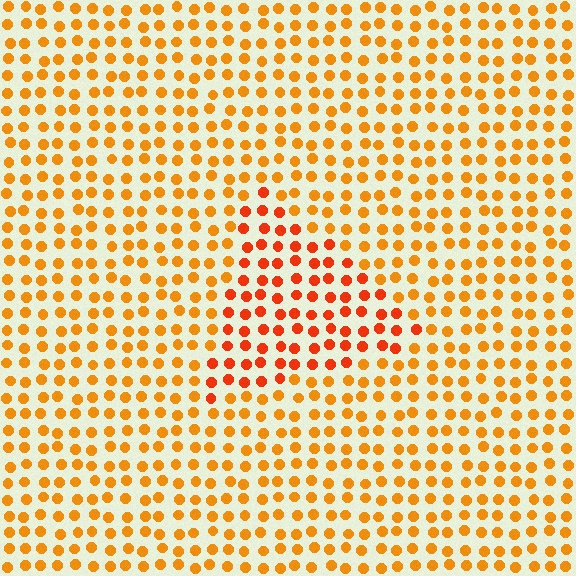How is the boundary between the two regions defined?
The boundary is defined purely by a slight shift in hue (about 24 degrees). Spacing, size, and orientation are identical on both sides.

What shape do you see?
I see a triangle.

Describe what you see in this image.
The image is filled with small orange elements in a uniform arrangement. A triangle-shaped region is visible where the elements are tinted to a slightly different hue, forming a subtle color boundary.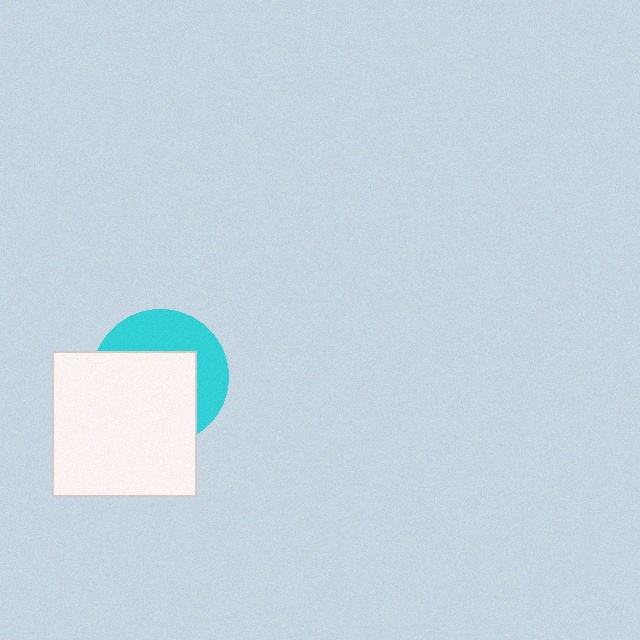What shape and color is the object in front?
The object in front is a white square.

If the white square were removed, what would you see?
You would see the complete cyan circle.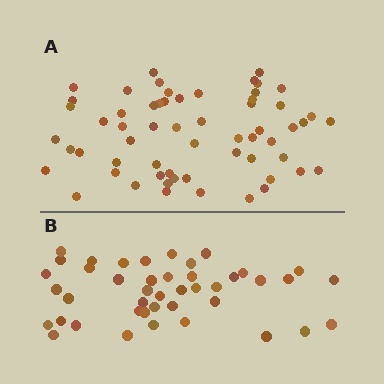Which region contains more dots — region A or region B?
Region A (the top region) has more dots.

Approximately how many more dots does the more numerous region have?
Region A has approximately 15 more dots than region B.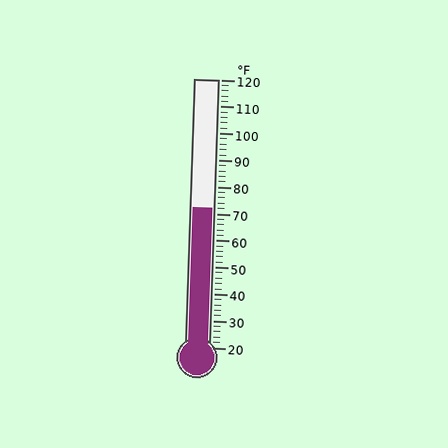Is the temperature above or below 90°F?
The temperature is below 90°F.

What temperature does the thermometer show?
The thermometer shows approximately 72°F.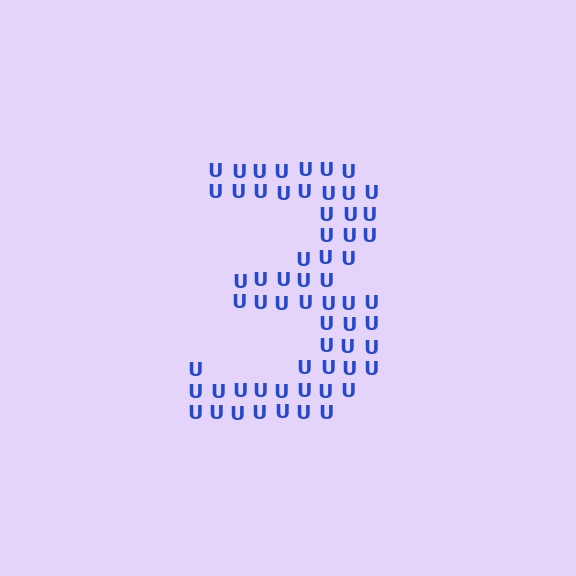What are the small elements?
The small elements are letter U's.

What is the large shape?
The large shape is the digit 3.